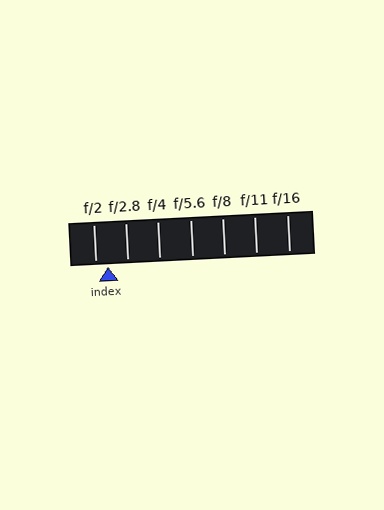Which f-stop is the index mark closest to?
The index mark is closest to f/2.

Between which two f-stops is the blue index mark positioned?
The index mark is between f/2 and f/2.8.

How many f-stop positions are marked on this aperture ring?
There are 7 f-stop positions marked.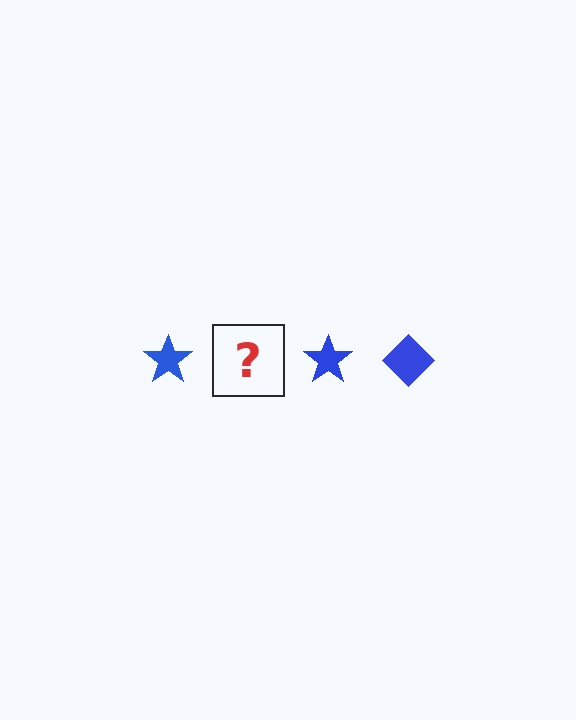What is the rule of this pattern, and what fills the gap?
The rule is that the pattern cycles through star, diamond shapes in blue. The gap should be filled with a blue diamond.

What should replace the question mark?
The question mark should be replaced with a blue diamond.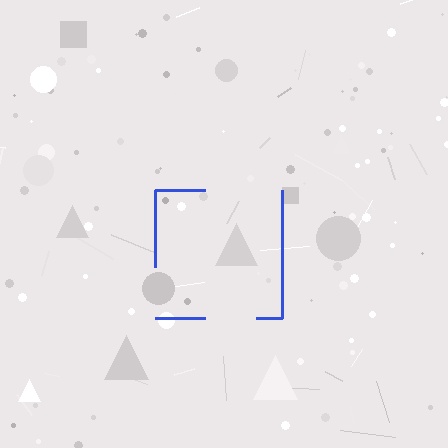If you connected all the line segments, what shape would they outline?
They would outline a square.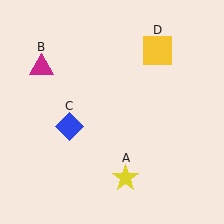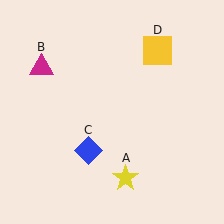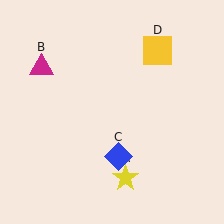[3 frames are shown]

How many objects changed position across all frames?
1 object changed position: blue diamond (object C).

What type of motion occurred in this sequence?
The blue diamond (object C) rotated counterclockwise around the center of the scene.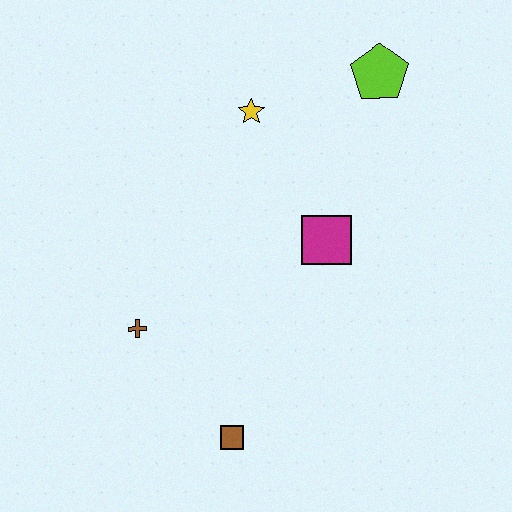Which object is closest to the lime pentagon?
The yellow star is closest to the lime pentagon.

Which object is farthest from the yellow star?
The brown square is farthest from the yellow star.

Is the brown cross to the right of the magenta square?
No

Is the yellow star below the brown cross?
No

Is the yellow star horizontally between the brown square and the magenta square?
Yes